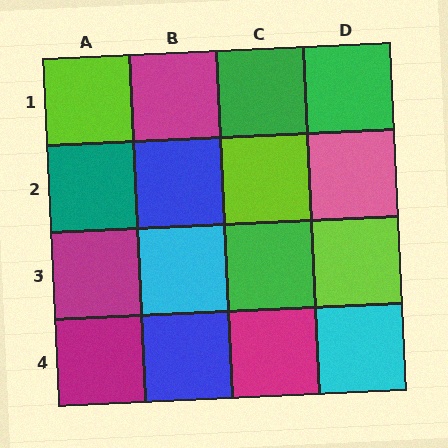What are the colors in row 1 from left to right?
Lime, magenta, green, green.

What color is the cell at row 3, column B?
Cyan.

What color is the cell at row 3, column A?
Magenta.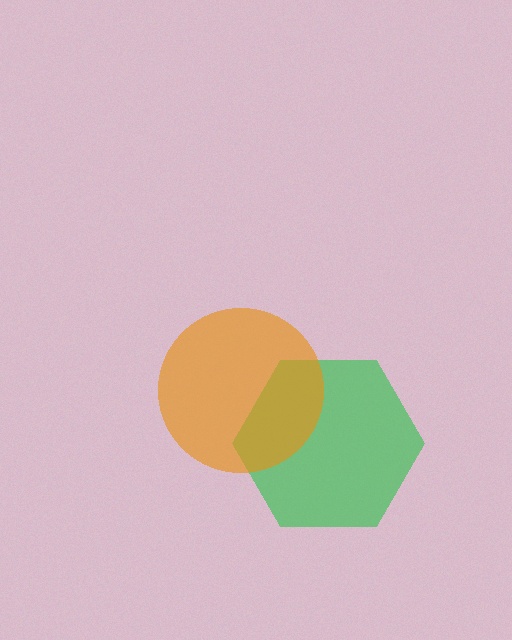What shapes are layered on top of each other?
The layered shapes are: a green hexagon, an orange circle.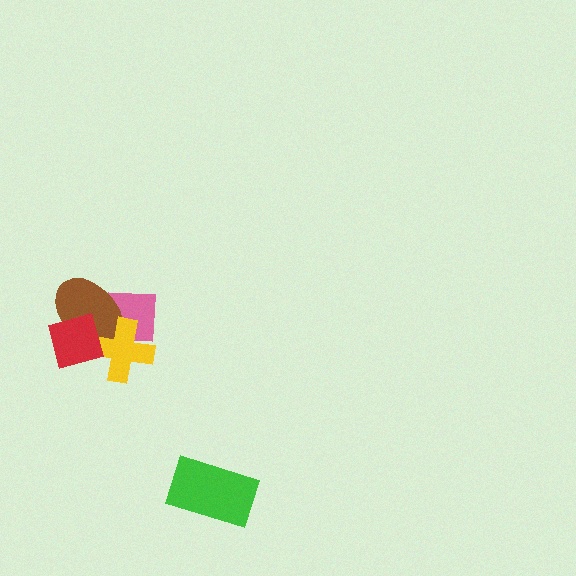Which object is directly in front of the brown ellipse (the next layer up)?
The yellow cross is directly in front of the brown ellipse.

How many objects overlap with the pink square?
2 objects overlap with the pink square.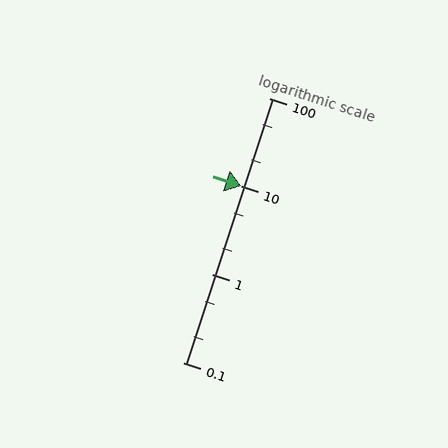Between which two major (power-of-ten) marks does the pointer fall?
The pointer is between 10 and 100.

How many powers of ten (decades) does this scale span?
The scale spans 3 decades, from 0.1 to 100.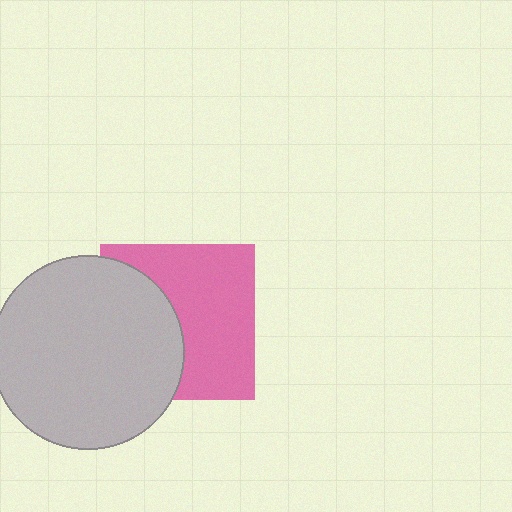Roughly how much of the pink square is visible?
About half of it is visible (roughly 58%).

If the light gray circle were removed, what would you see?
You would see the complete pink square.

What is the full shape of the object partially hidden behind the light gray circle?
The partially hidden object is a pink square.